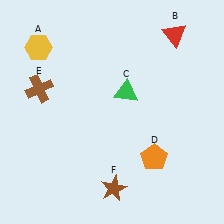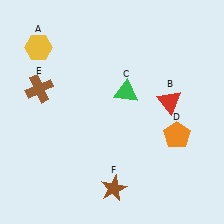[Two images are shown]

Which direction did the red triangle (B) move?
The red triangle (B) moved down.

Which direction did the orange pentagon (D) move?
The orange pentagon (D) moved right.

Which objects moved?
The objects that moved are: the red triangle (B), the orange pentagon (D).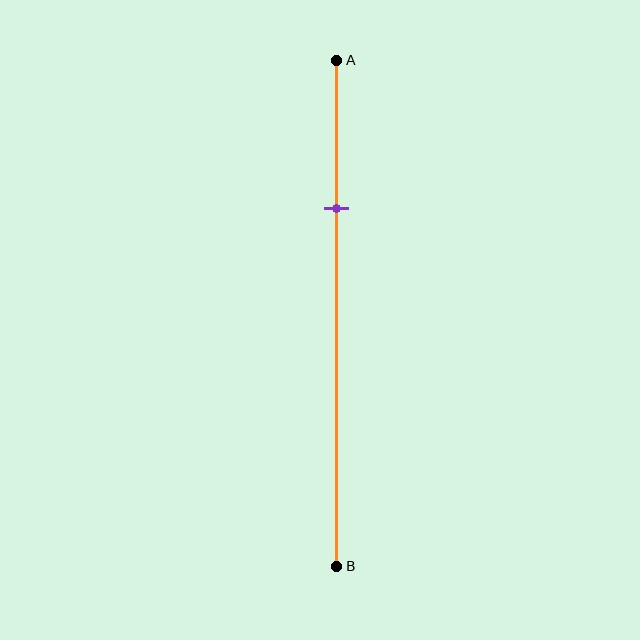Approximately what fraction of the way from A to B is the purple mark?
The purple mark is approximately 30% of the way from A to B.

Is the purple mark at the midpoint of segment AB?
No, the mark is at about 30% from A, not at the 50% midpoint.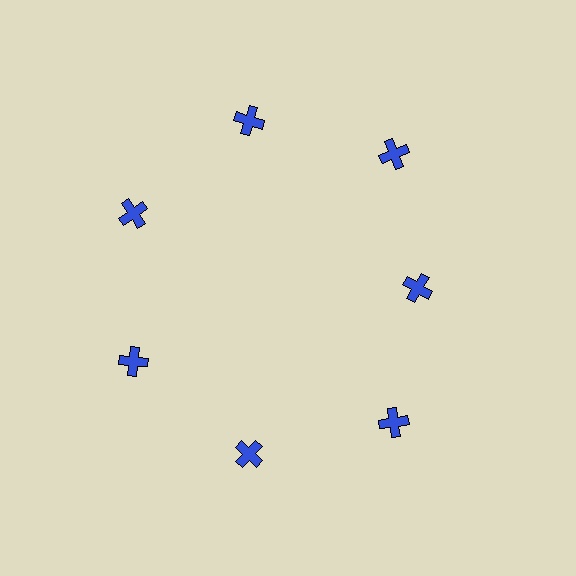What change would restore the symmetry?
The symmetry would be restored by moving it outward, back onto the ring so that all 7 crosses sit at equal angles and equal distance from the center.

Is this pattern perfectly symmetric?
No. The 7 blue crosses are arranged in a ring, but one element near the 3 o'clock position is pulled inward toward the center, breaking the 7-fold rotational symmetry.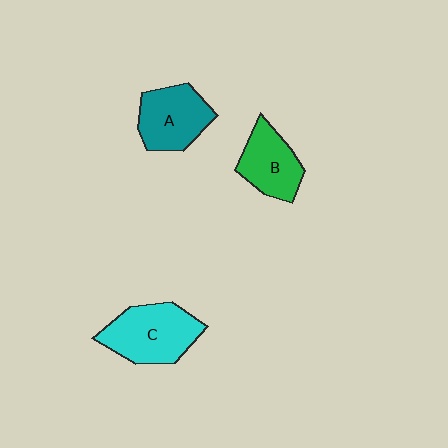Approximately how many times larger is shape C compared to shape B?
Approximately 1.4 times.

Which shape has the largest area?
Shape C (cyan).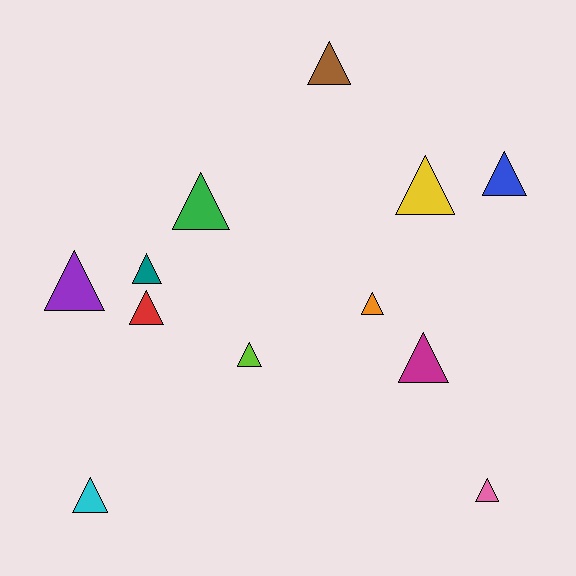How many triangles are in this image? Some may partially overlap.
There are 12 triangles.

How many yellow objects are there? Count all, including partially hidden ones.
There is 1 yellow object.